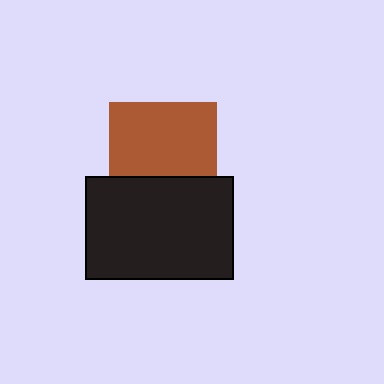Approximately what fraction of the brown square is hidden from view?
Roughly 31% of the brown square is hidden behind the black rectangle.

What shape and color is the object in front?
The object in front is a black rectangle.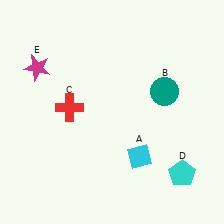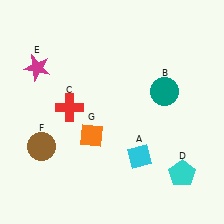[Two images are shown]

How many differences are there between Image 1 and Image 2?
There are 2 differences between the two images.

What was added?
A brown circle (F), an orange diamond (G) were added in Image 2.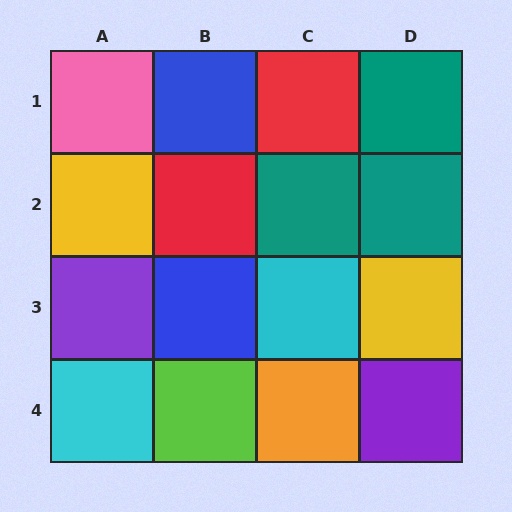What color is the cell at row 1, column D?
Teal.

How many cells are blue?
2 cells are blue.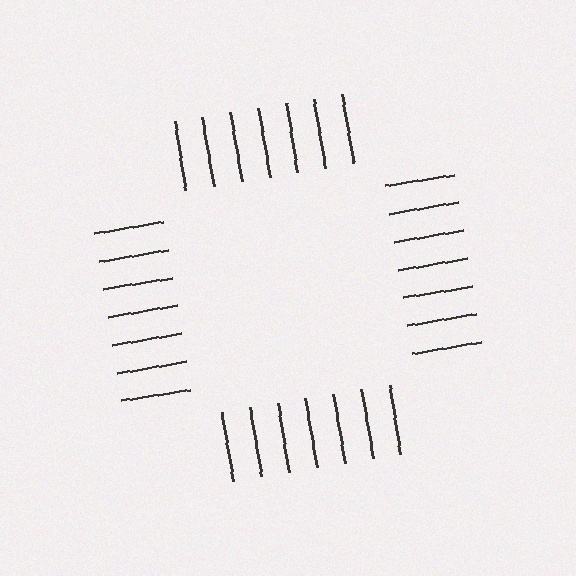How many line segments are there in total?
28 — 7 along each of the 4 edges.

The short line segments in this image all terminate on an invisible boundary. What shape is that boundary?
An illusory square — the line segments terminate on its edges but no continuous stroke is drawn.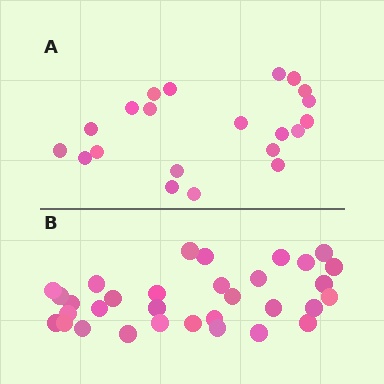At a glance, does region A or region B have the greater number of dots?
Region B (the bottom region) has more dots.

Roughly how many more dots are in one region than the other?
Region B has roughly 12 or so more dots than region A.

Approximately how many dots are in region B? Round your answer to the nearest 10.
About 30 dots. (The exact count is 32, which rounds to 30.)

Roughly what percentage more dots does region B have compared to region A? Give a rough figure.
About 50% more.